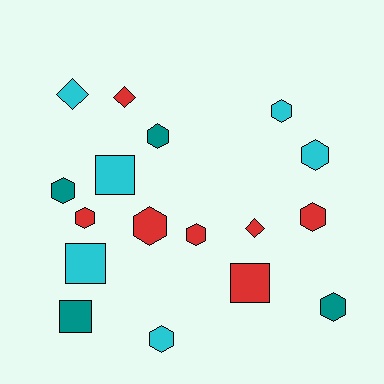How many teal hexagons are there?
There are 3 teal hexagons.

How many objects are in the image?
There are 17 objects.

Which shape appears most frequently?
Hexagon, with 10 objects.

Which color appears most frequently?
Red, with 7 objects.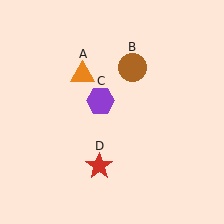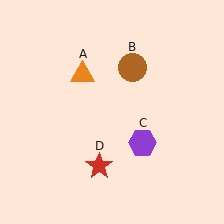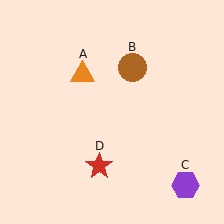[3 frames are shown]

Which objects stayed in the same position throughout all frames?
Orange triangle (object A) and brown circle (object B) and red star (object D) remained stationary.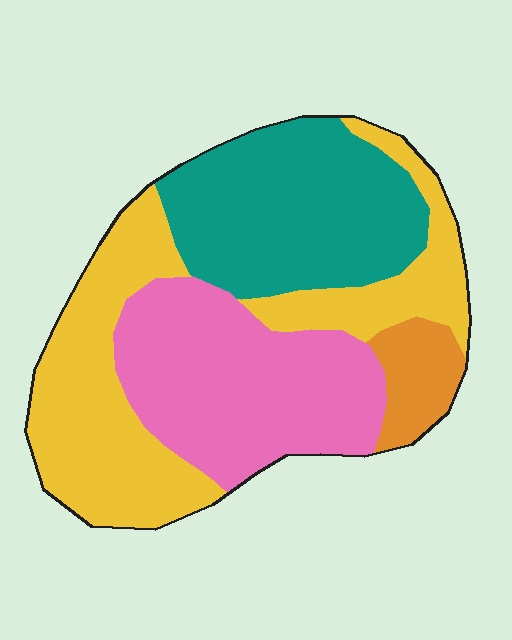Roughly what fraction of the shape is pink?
Pink covers around 30% of the shape.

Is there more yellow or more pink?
Yellow.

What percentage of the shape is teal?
Teal covers around 30% of the shape.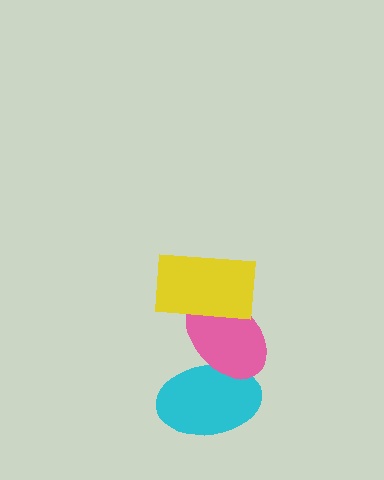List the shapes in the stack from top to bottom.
From top to bottom: the yellow rectangle, the pink ellipse, the cyan ellipse.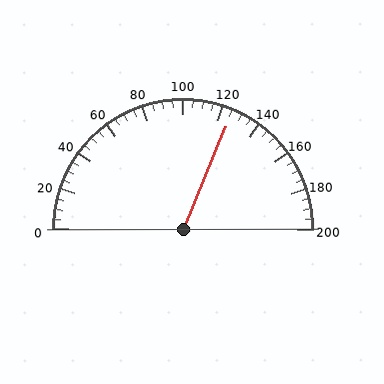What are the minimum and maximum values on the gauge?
The gauge ranges from 0 to 200.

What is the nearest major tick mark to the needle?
The nearest major tick mark is 120.